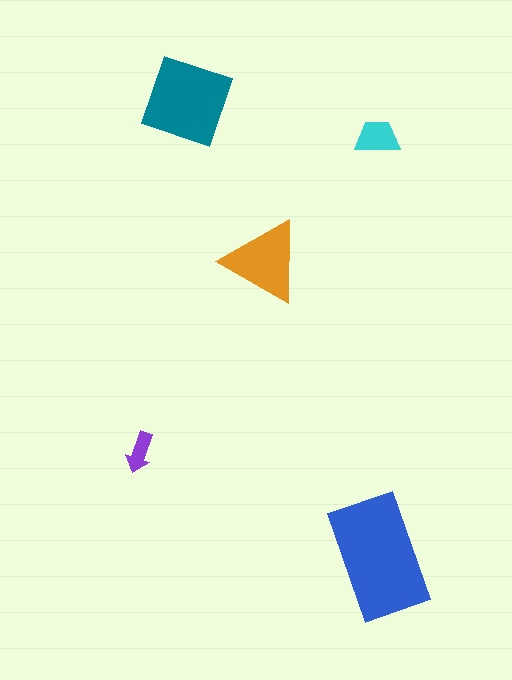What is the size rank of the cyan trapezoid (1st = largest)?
4th.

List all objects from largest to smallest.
The blue rectangle, the teal diamond, the orange triangle, the cyan trapezoid, the purple arrow.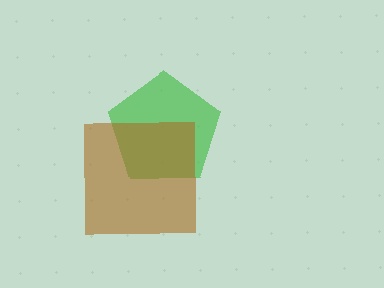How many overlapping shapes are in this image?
There are 2 overlapping shapes in the image.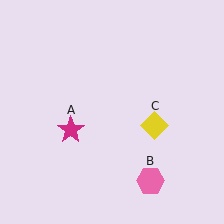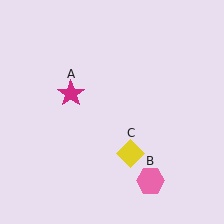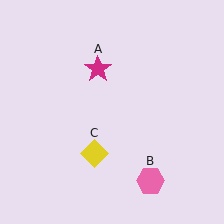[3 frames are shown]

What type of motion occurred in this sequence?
The magenta star (object A), yellow diamond (object C) rotated clockwise around the center of the scene.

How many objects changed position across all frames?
2 objects changed position: magenta star (object A), yellow diamond (object C).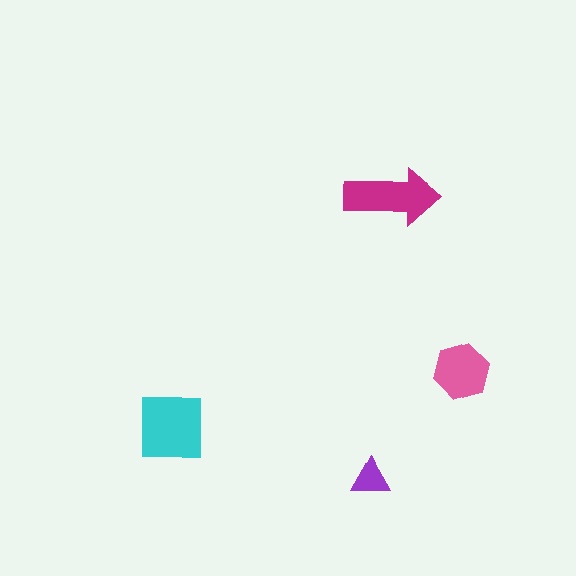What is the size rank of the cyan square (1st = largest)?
1st.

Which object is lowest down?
The purple triangle is bottommost.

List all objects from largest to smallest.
The cyan square, the magenta arrow, the pink hexagon, the purple triangle.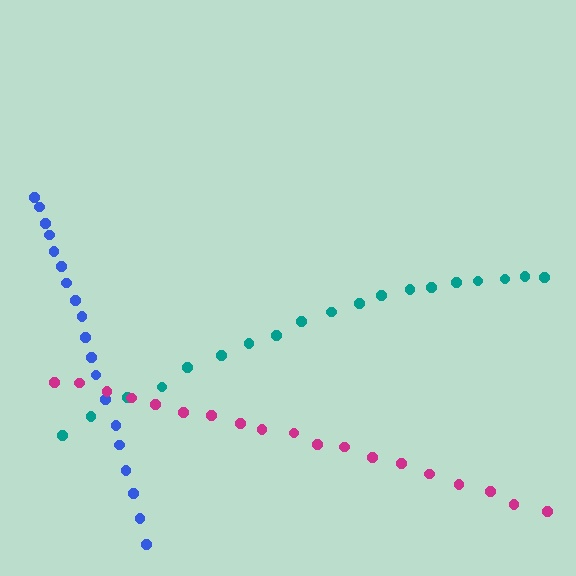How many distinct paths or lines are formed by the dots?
There are 3 distinct paths.